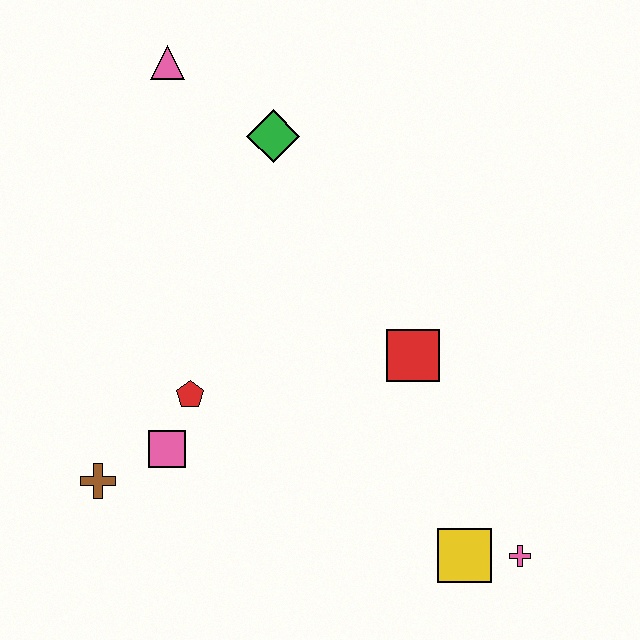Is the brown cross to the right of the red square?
No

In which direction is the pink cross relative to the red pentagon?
The pink cross is to the right of the red pentagon.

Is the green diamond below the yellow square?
No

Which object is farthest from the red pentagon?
The pink cross is farthest from the red pentagon.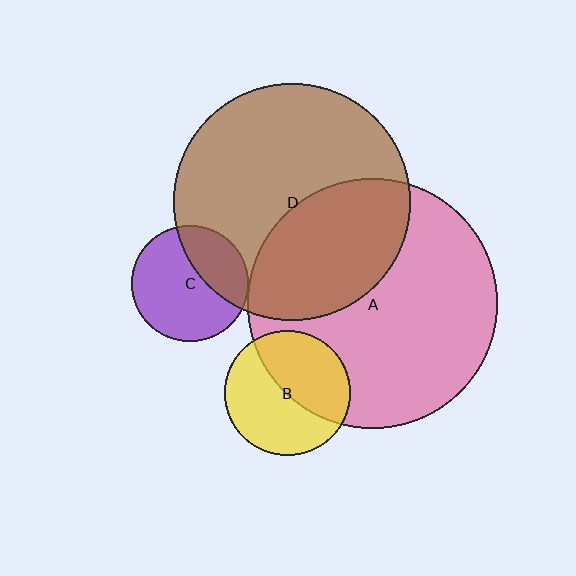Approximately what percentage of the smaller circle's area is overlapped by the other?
Approximately 45%.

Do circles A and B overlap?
Yes.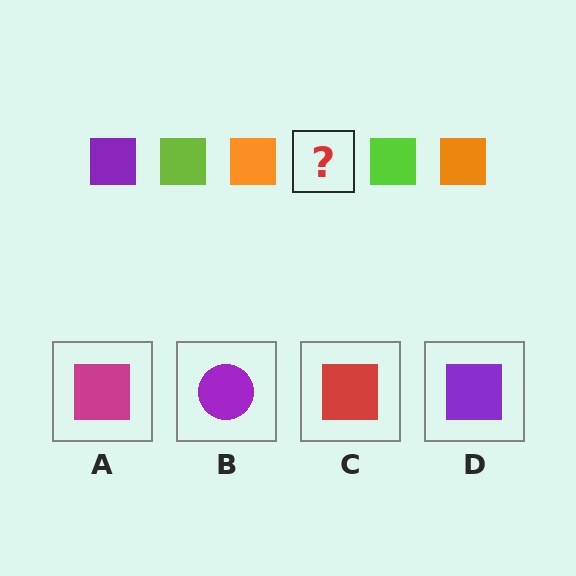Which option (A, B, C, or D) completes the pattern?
D.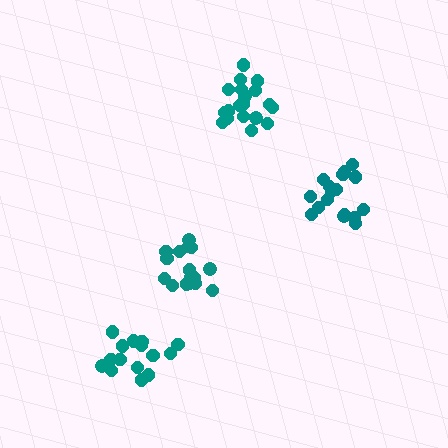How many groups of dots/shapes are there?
There are 4 groups.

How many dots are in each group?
Group 1: 15 dots, Group 2: 20 dots, Group 3: 16 dots, Group 4: 17 dots (68 total).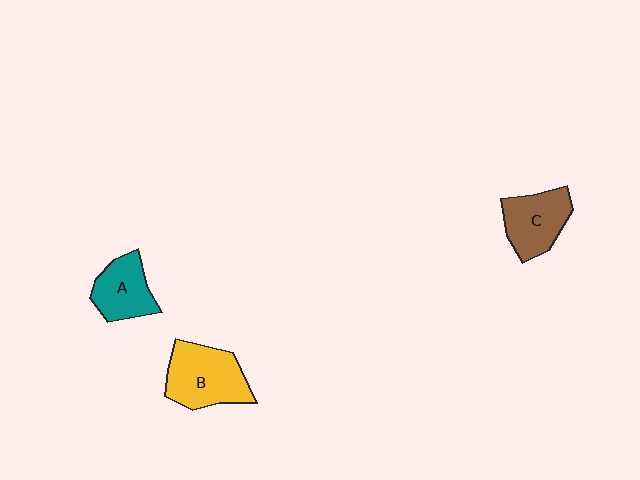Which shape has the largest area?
Shape B (yellow).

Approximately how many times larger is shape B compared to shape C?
Approximately 1.2 times.